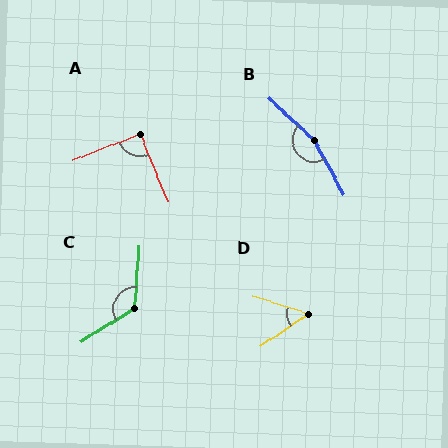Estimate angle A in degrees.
Approximately 90 degrees.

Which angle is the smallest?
D, at approximately 51 degrees.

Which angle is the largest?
B, at approximately 161 degrees.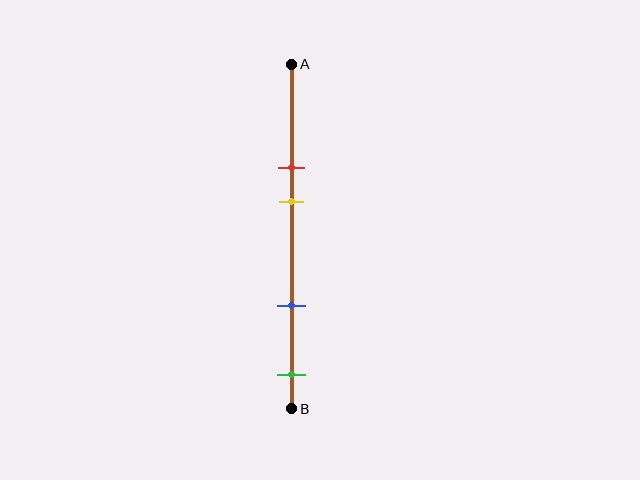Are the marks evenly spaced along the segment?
No, the marks are not evenly spaced.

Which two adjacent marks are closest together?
The red and yellow marks are the closest adjacent pair.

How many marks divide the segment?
There are 4 marks dividing the segment.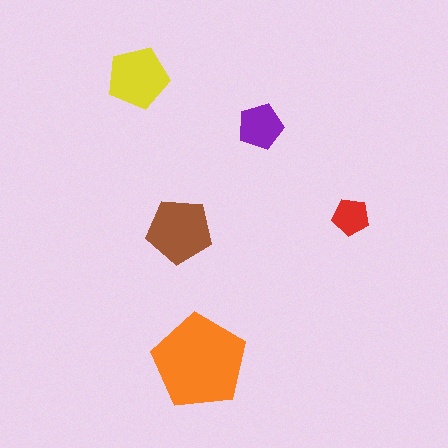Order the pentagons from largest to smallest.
the orange one, the brown one, the yellow one, the purple one, the red one.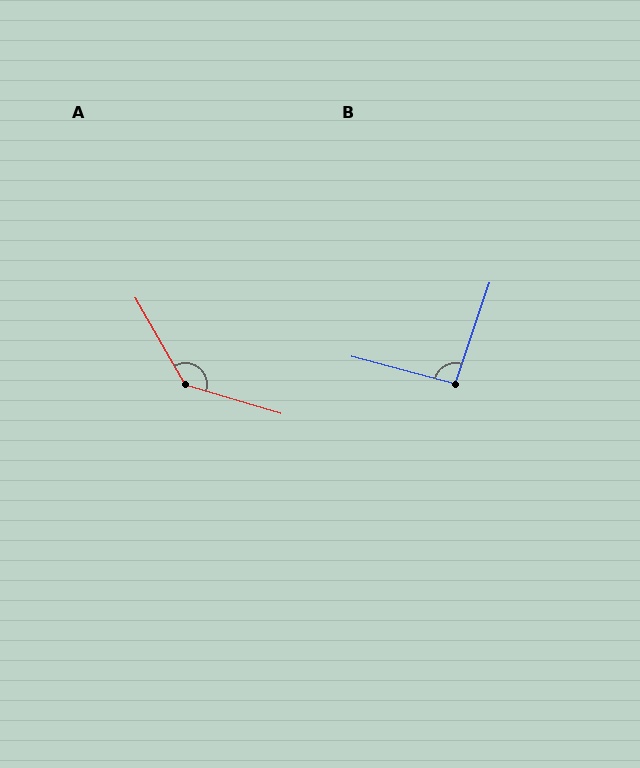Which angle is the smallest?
B, at approximately 94 degrees.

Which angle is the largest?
A, at approximately 137 degrees.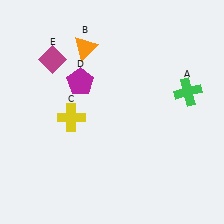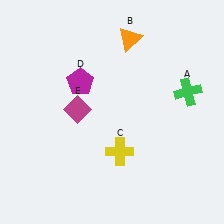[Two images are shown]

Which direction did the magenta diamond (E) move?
The magenta diamond (E) moved down.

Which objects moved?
The objects that moved are: the orange triangle (B), the yellow cross (C), the magenta diamond (E).